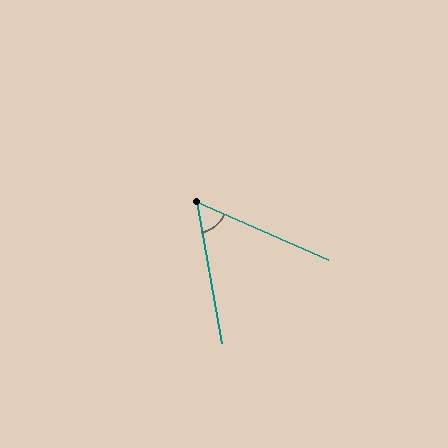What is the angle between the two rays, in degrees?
Approximately 56 degrees.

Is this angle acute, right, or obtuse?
It is acute.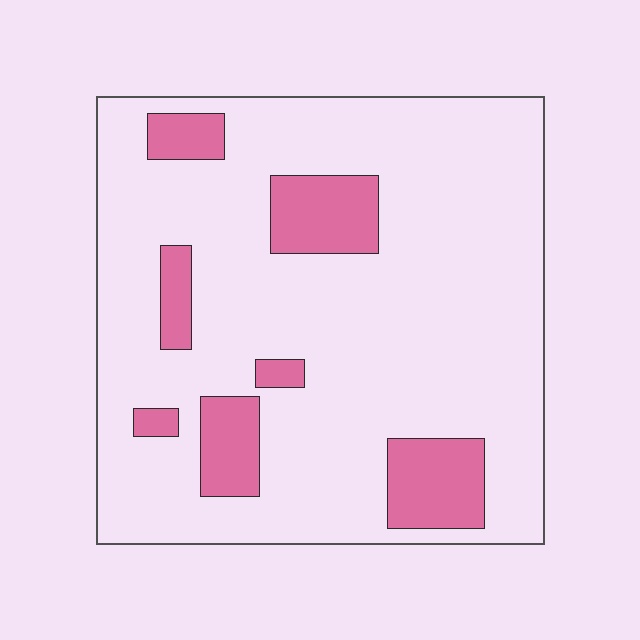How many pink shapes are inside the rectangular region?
7.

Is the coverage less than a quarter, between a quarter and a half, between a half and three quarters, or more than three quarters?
Less than a quarter.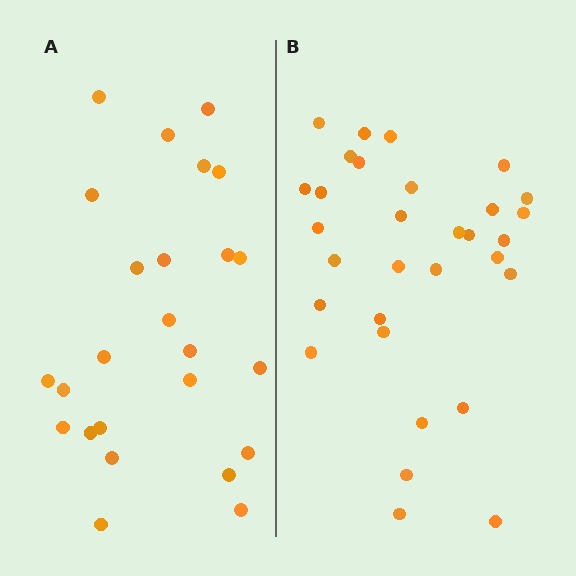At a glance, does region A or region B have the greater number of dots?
Region B (the right region) has more dots.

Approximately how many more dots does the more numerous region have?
Region B has about 6 more dots than region A.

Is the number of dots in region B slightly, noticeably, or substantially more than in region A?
Region B has only slightly more — the two regions are fairly close. The ratio is roughly 1.2 to 1.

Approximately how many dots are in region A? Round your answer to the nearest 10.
About 20 dots. (The exact count is 25, which rounds to 20.)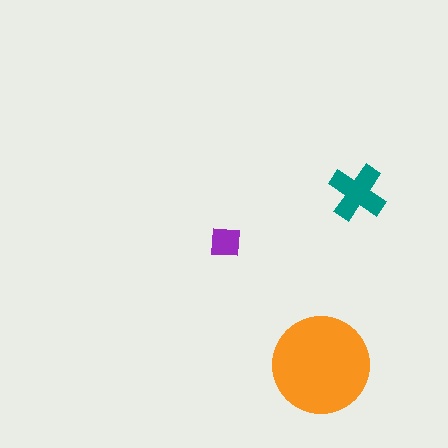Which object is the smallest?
The purple square.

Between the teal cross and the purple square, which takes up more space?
The teal cross.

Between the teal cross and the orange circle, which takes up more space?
The orange circle.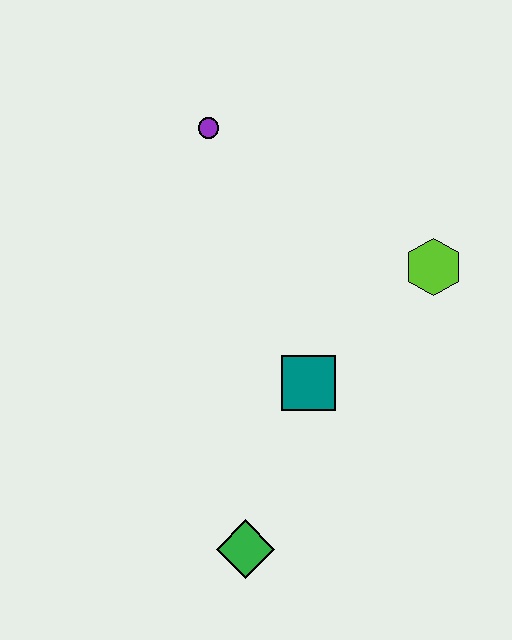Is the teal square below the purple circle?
Yes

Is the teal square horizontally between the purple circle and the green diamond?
No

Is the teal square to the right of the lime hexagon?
No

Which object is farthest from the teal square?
The purple circle is farthest from the teal square.